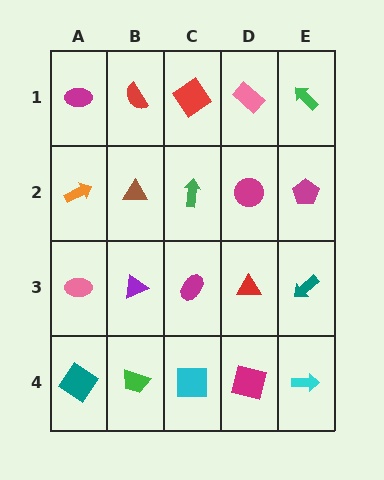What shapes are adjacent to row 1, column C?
A green arrow (row 2, column C), a red semicircle (row 1, column B), a pink rectangle (row 1, column D).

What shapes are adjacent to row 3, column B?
A brown triangle (row 2, column B), a green trapezoid (row 4, column B), a pink ellipse (row 3, column A), a magenta ellipse (row 3, column C).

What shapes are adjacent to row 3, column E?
A magenta pentagon (row 2, column E), a cyan arrow (row 4, column E), a red triangle (row 3, column D).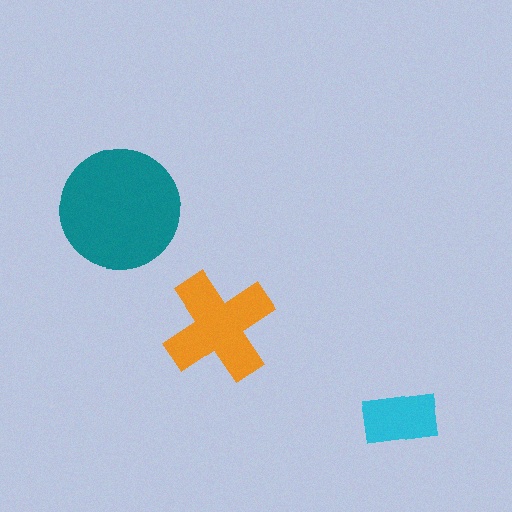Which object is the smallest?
The cyan rectangle.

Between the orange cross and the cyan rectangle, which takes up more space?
The orange cross.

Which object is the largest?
The teal circle.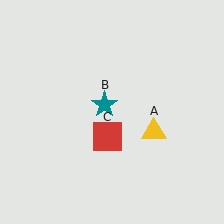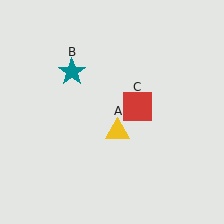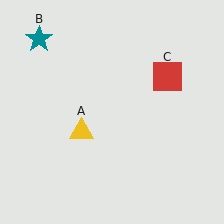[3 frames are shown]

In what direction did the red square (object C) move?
The red square (object C) moved up and to the right.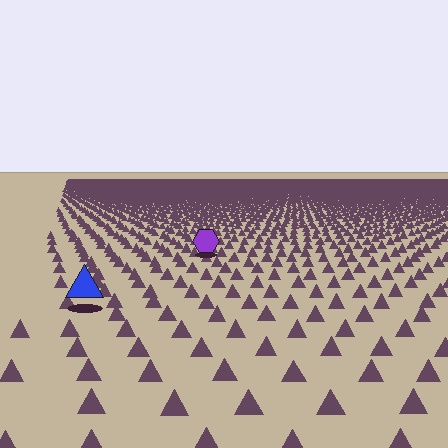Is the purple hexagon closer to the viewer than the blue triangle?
No. The blue triangle is closer — you can tell from the texture gradient: the ground texture is coarser near it.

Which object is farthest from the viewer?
The purple hexagon is farthest from the viewer. It appears smaller and the ground texture around it is denser.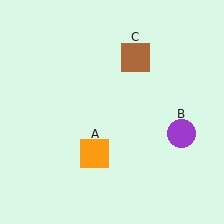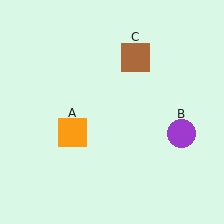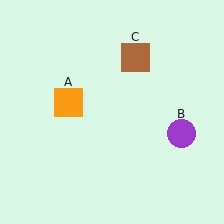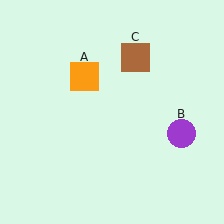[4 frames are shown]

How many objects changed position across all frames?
1 object changed position: orange square (object A).